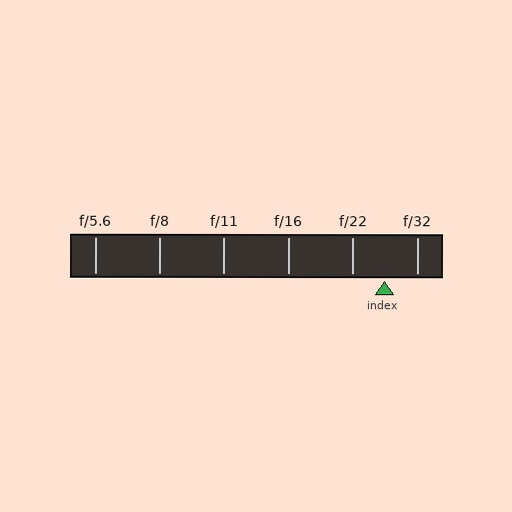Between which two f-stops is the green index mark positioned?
The index mark is between f/22 and f/32.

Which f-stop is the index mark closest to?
The index mark is closest to f/22.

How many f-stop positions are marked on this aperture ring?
There are 6 f-stop positions marked.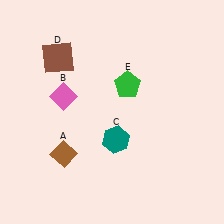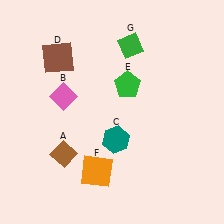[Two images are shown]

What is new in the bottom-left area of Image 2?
An orange square (F) was added in the bottom-left area of Image 2.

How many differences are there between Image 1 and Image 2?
There are 2 differences between the two images.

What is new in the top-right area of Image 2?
A green diamond (G) was added in the top-right area of Image 2.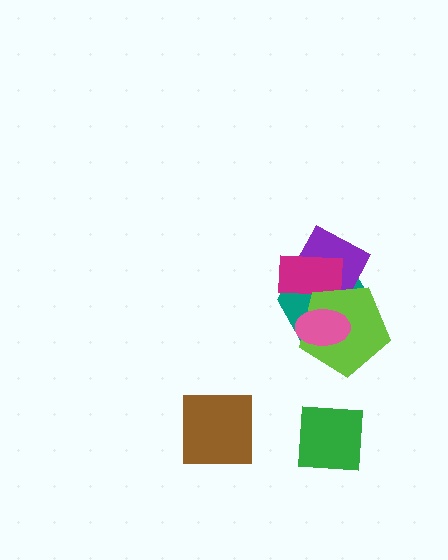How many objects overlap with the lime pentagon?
4 objects overlap with the lime pentagon.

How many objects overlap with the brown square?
0 objects overlap with the brown square.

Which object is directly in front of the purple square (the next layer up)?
The magenta rectangle is directly in front of the purple square.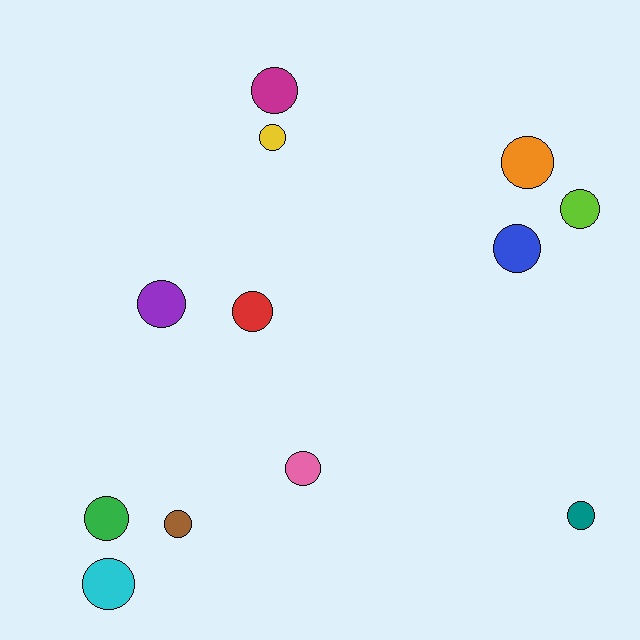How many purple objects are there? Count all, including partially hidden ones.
There is 1 purple object.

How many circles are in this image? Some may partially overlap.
There are 12 circles.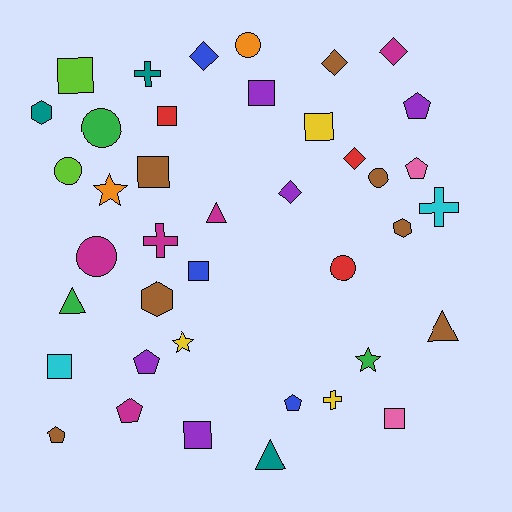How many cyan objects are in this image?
There are 2 cyan objects.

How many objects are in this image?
There are 40 objects.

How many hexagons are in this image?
There are 3 hexagons.